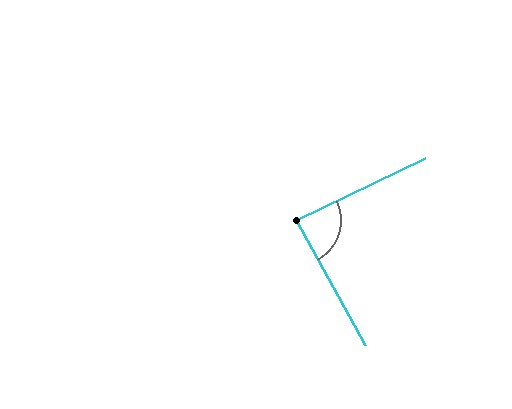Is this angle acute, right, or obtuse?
It is approximately a right angle.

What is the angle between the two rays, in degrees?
Approximately 87 degrees.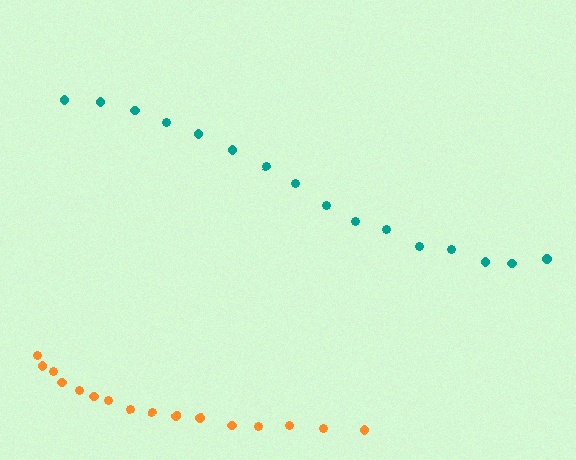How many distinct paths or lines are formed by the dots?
There are 2 distinct paths.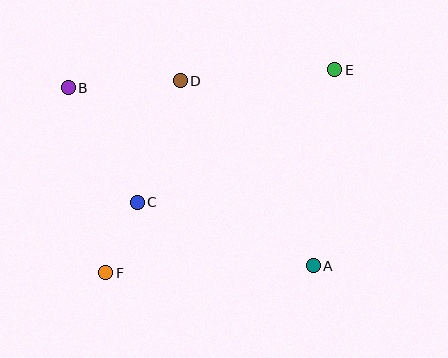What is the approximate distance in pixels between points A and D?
The distance between A and D is approximately 228 pixels.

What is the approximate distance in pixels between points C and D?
The distance between C and D is approximately 129 pixels.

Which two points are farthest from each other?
Points E and F are farthest from each other.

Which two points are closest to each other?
Points C and F are closest to each other.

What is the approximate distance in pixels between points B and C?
The distance between B and C is approximately 134 pixels.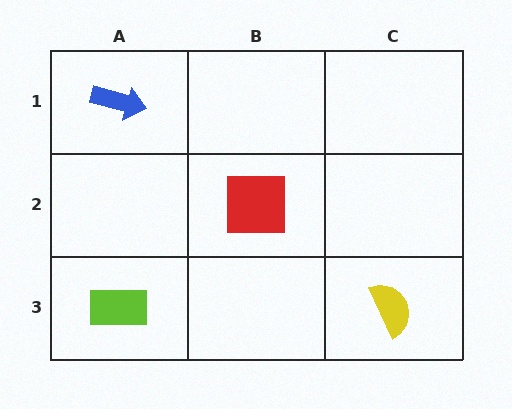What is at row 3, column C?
A yellow semicircle.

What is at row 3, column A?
A lime rectangle.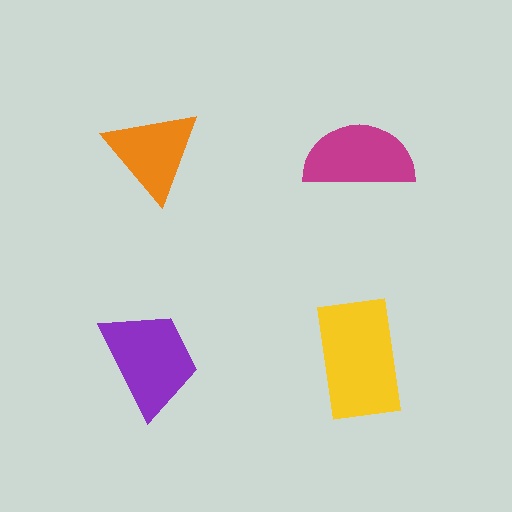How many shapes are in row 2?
2 shapes.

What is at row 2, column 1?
A purple trapezoid.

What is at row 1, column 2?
A magenta semicircle.